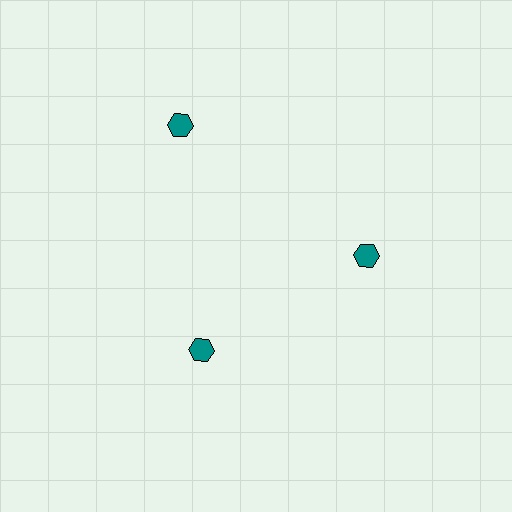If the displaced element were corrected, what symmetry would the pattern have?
It would have 3-fold rotational symmetry — the pattern would map onto itself every 120 degrees.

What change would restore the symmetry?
The symmetry would be restored by moving it inward, back onto the ring so that all 3 hexagons sit at equal angles and equal distance from the center.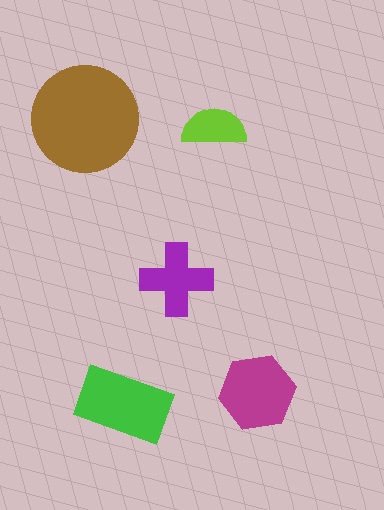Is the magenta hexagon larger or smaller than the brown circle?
Smaller.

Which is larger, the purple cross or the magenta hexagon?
The magenta hexagon.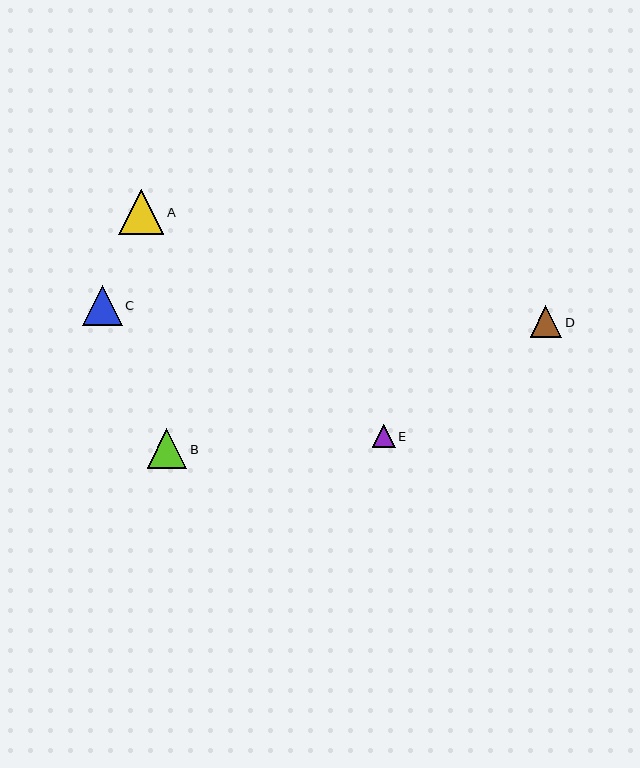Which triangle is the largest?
Triangle A is the largest with a size of approximately 46 pixels.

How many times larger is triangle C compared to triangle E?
Triangle C is approximately 1.7 times the size of triangle E.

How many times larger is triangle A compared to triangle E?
Triangle A is approximately 2.0 times the size of triangle E.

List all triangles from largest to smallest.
From largest to smallest: A, C, B, D, E.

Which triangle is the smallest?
Triangle E is the smallest with a size of approximately 23 pixels.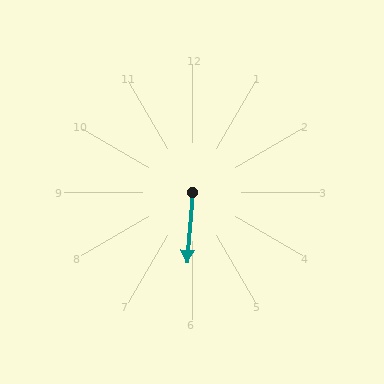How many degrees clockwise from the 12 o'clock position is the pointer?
Approximately 184 degrees.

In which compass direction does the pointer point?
South.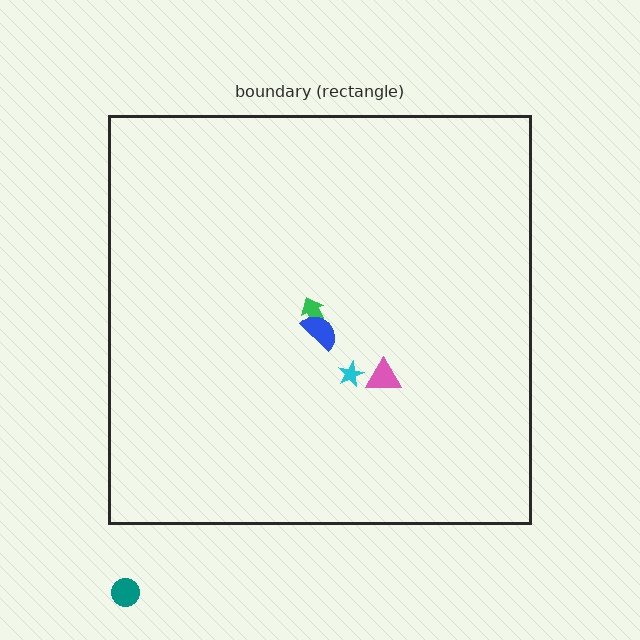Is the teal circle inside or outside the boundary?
Outside.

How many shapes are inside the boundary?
4 inside, 1 outside.